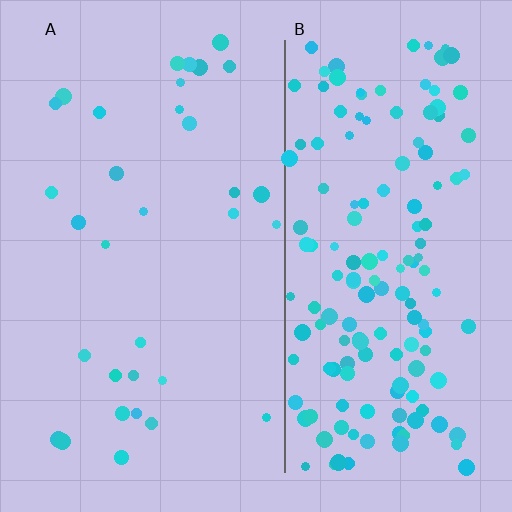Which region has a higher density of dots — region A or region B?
B (the right).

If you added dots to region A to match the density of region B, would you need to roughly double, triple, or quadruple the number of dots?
Approximately quadruple.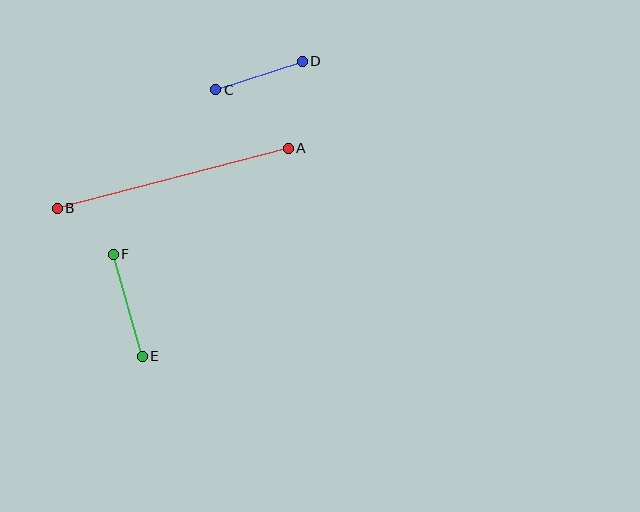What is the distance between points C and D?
The distance is approximately 91 pixels.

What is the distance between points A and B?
The distance is approximately 239 pixels.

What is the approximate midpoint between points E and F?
The midpoint is at approximately (128, 305) pixels.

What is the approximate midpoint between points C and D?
The midpoint is at approximately (259, 75) pixels.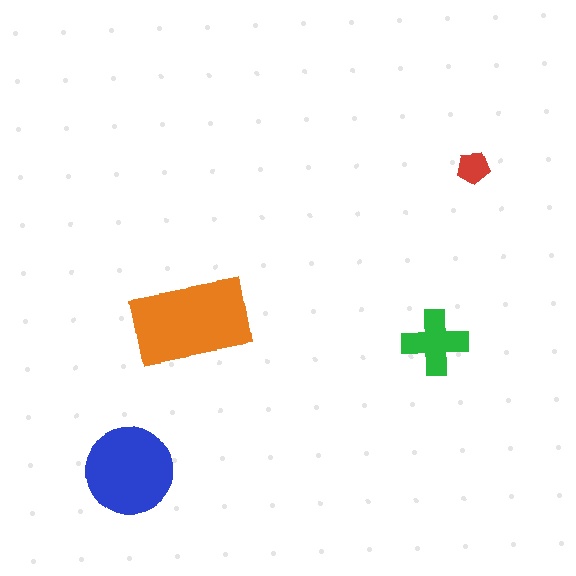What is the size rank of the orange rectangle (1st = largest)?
1st.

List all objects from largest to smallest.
The orange rectangle, the blue circle, the green cross, the red pentagon.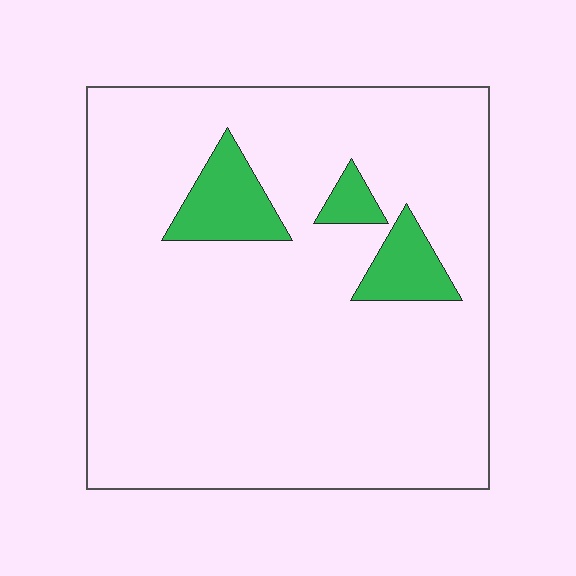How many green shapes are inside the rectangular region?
3.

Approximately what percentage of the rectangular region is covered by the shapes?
Approximately 10%.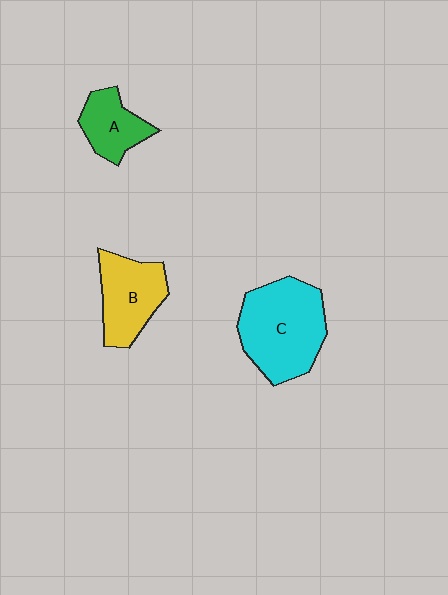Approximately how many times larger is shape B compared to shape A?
Approximately 1.4 times.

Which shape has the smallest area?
Shape A (green).